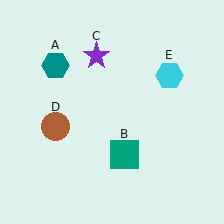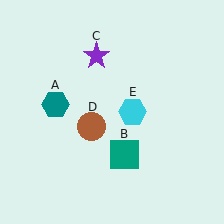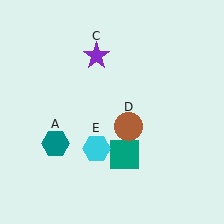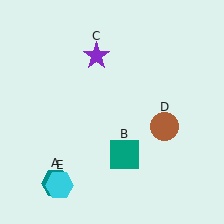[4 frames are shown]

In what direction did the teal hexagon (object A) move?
The teal hexagon (object A) moved down.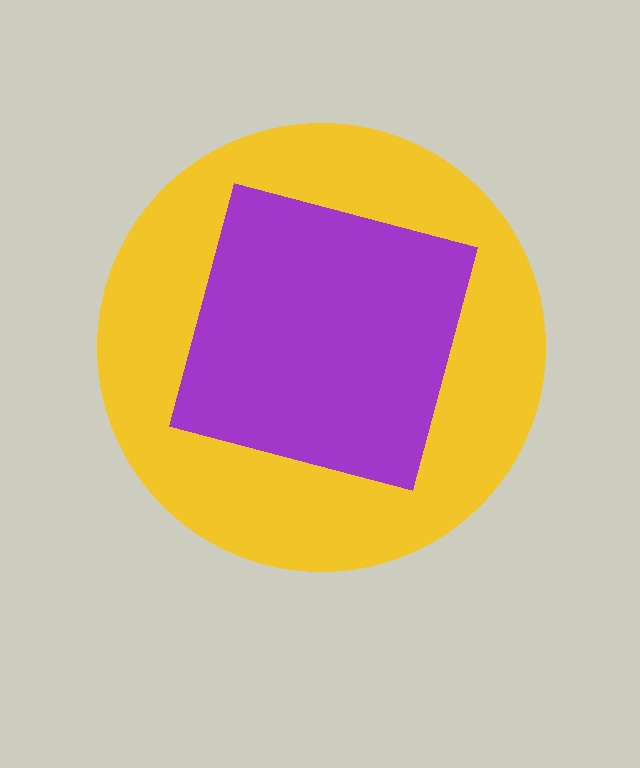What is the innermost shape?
The purple square.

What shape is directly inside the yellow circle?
The purple square.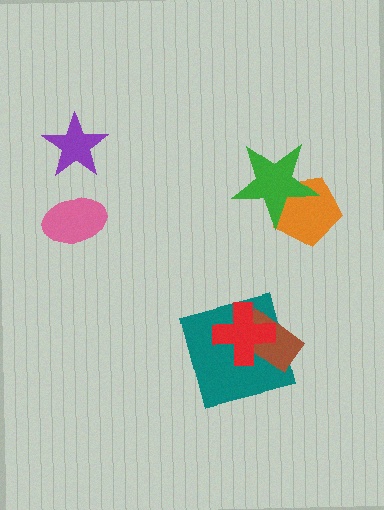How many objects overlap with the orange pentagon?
1 object overlaps with the orange pentagon.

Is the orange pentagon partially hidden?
Yes, it is partially covered by another shape.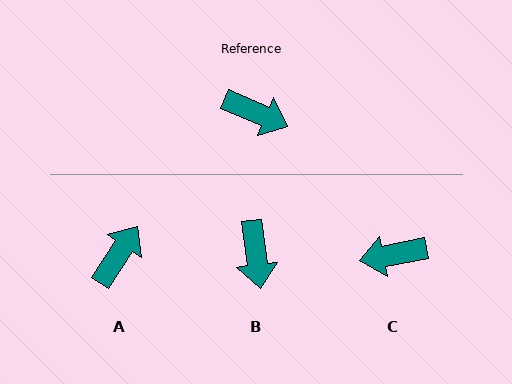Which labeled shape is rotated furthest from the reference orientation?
C, about 145 degrees away.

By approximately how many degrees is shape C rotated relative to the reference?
Approximately 145 degrees clockwise.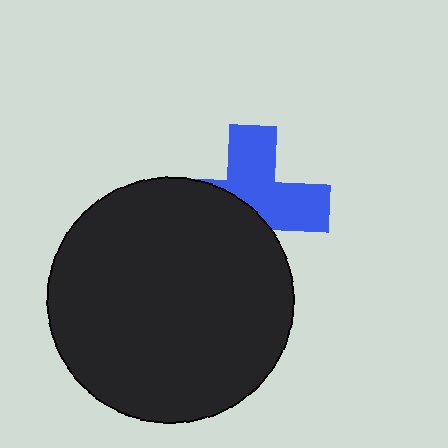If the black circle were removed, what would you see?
You would see the complete blue cross.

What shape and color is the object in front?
The object in front is a black circle.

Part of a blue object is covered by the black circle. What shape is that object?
It is a cross.